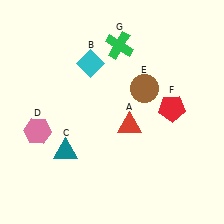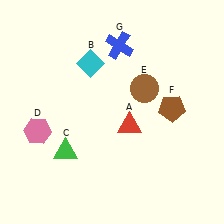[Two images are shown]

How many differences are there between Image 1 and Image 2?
There are 3 differences between the two images.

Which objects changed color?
C changed from teal to green. F changed from red to brown. G changed from green to blue.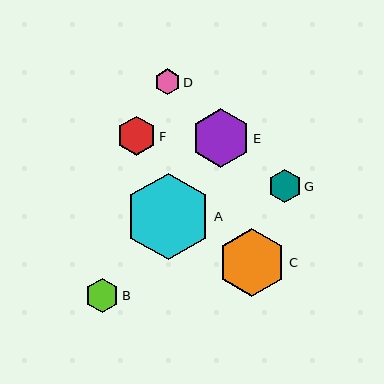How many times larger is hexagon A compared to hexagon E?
Hexagon A is approximately 1.5 times the size of hexagon E.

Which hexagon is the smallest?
Hexagon D is the smallest with a size of approximately 26 pixels.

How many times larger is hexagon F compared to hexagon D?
Hexagon F is approximately 1.5 times the size of hexagon D.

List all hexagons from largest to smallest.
From largest to smallest: A, C, E, F, B, G, D.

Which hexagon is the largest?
Hexagon A is the largest with a size of approximately 87 pixels.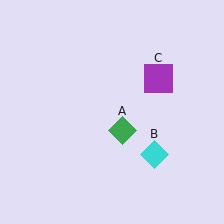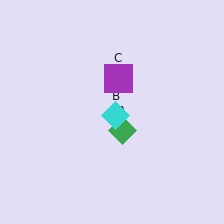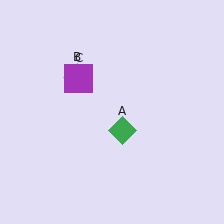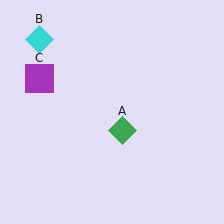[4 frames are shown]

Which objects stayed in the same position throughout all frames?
Green diamond (object A) remained stationary.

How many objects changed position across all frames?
2 objects changed position: cyan diamond (object B), purple square (object C).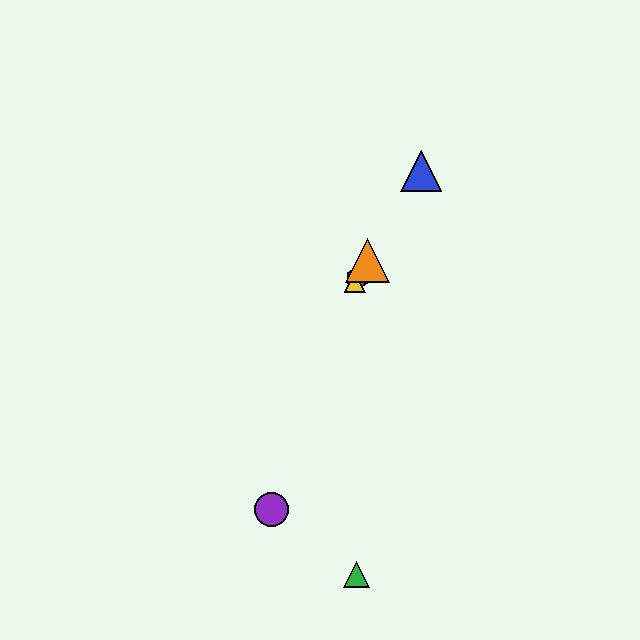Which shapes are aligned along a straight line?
The red hexagon, the blue triangle, the yellow triangle, the orange triangle are aligned along a straight line.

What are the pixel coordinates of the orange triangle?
The orange triangle is at (367, 261).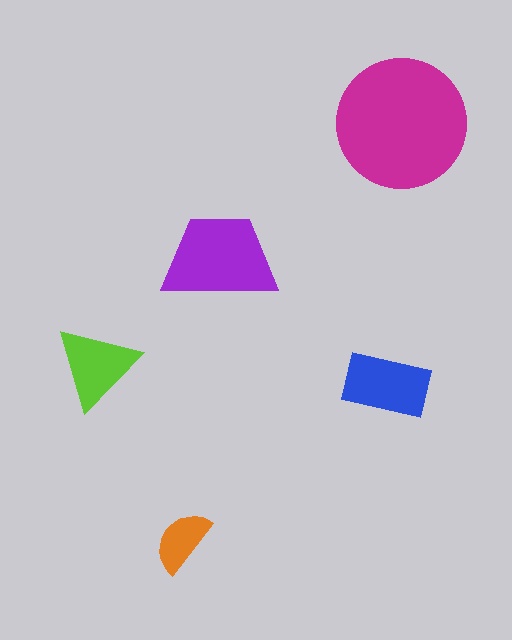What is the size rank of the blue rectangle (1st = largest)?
3rd.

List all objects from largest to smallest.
The magenta circle, the purple trapezoid, the blue rectangle, the lime triangle, the orange semicircle.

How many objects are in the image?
There are 5 objects in the image.